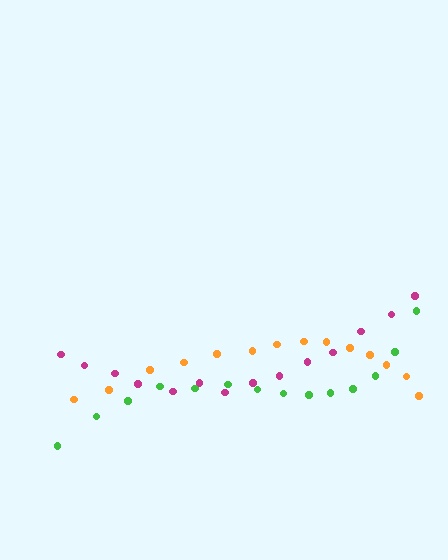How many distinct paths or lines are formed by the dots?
There are 3 distinct paths.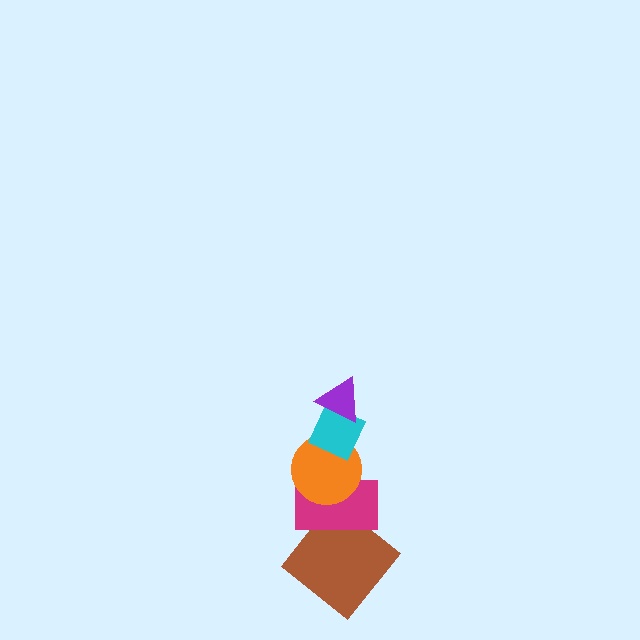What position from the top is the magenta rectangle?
The magenta rectangle is 4th from the top.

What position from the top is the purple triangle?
The purple triangle is 1st from the top.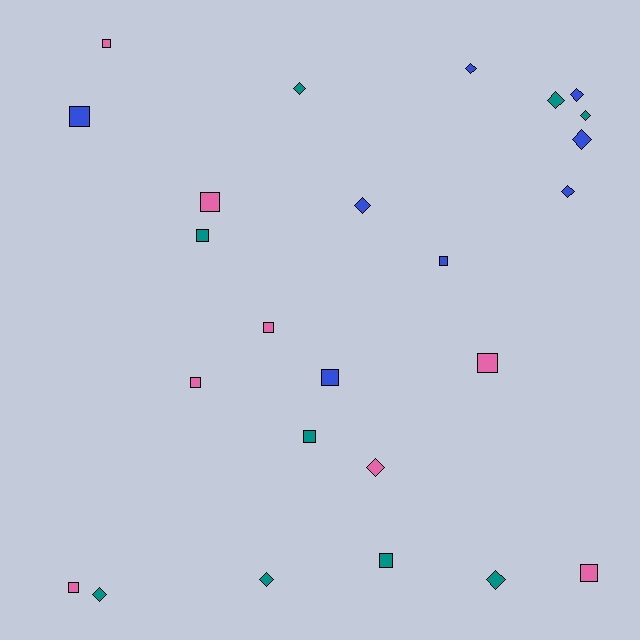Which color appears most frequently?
Teal, with 9 objects.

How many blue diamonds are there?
There are 5 blue diamonds.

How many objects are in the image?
There are 25 objects.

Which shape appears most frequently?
Square, with 13 objects.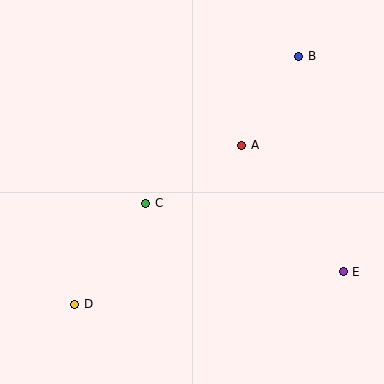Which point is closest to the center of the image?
Point C at (146, 203) is closest to the center.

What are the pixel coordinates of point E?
Point E is at (343, 272).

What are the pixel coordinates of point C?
Point C is at (146, 203).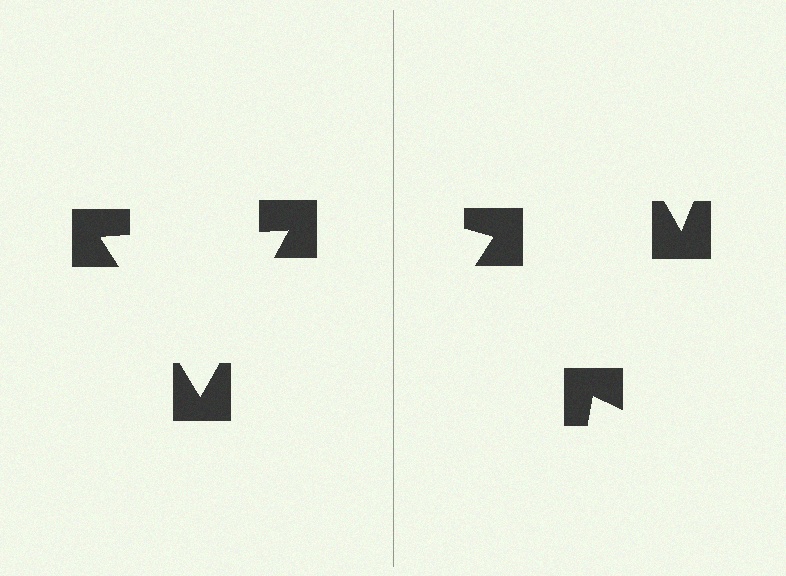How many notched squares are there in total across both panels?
6 — 3 on each side.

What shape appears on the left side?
An illusory triangle.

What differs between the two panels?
The notched squares are positioned identically on both sides; only the wedge orientations differ. On the left they align to a triangle; on the right they are misaligned.